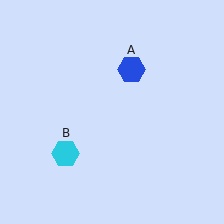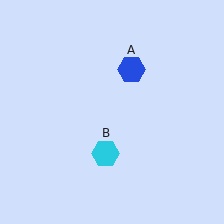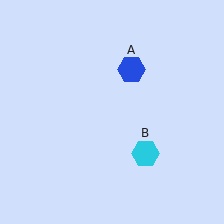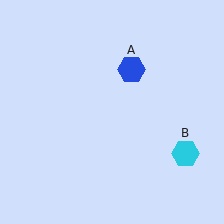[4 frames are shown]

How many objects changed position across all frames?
1 object changed position: cyan hexagon (object B).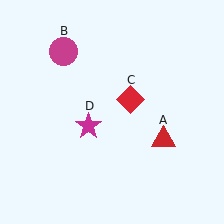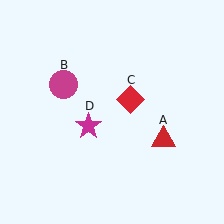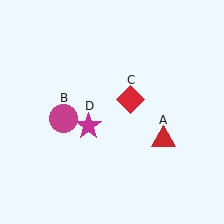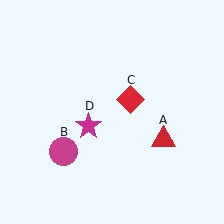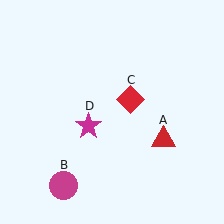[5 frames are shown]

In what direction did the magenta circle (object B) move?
The magenta circle (object B) moved down.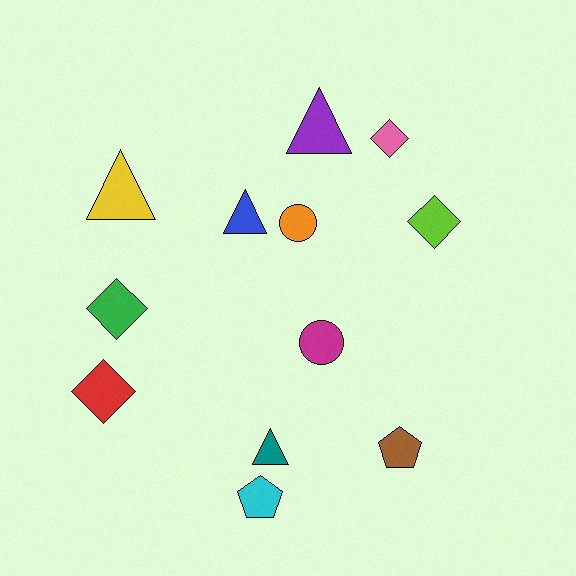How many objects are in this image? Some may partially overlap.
There are 12 objects.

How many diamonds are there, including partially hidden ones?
There are 4 diamonds.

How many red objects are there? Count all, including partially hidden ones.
There is 1 red object.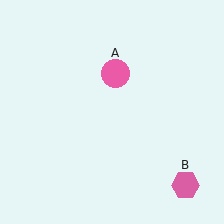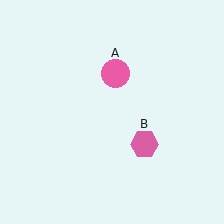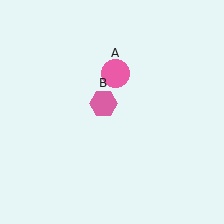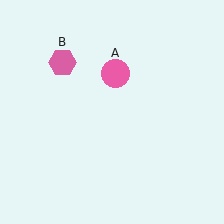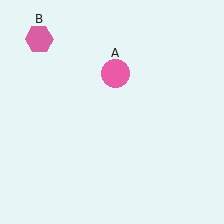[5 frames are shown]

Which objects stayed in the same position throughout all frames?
Pink circle (object A) remained stationary.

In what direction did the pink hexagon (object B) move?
The pink hexagon (object B) moved up and to the left.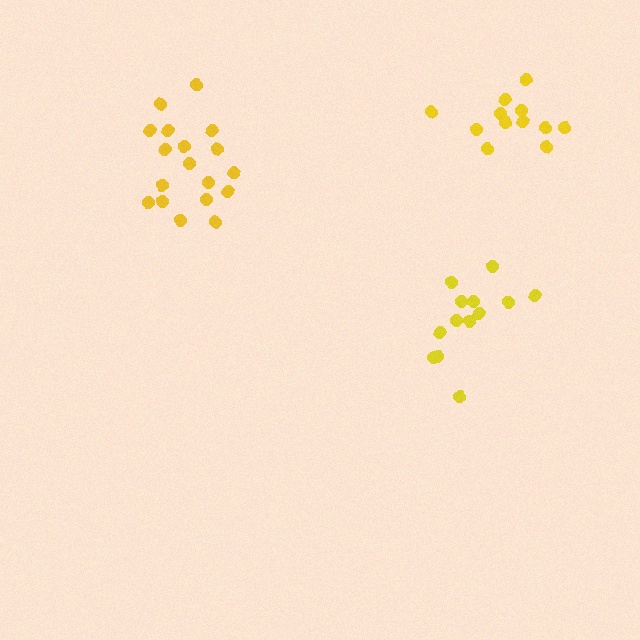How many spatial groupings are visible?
There are 3 spatial groupings.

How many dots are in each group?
Group 1: 12 dots, Group 2: 13 dots, Group 3: 18 dots (43 total).